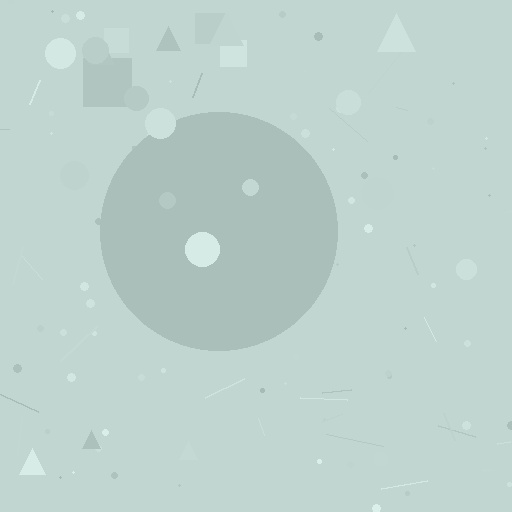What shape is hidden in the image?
A circle is hidden in the image.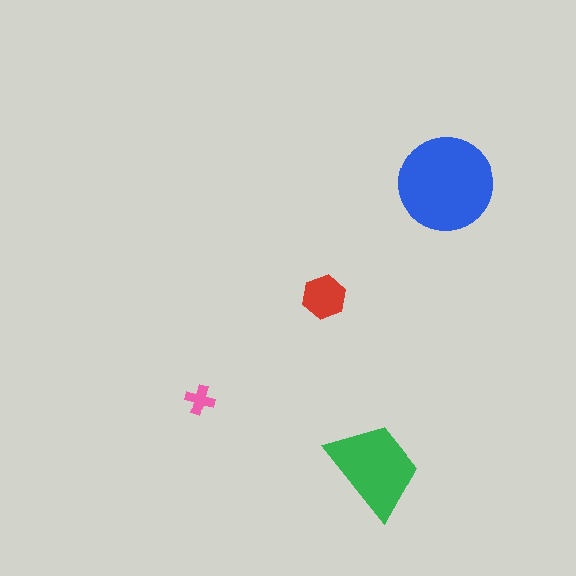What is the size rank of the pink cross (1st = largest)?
4th.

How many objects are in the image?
There are 4 objects in the image.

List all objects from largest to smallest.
The blue circle, the green trapezoid, the red hexagon, the pink cross.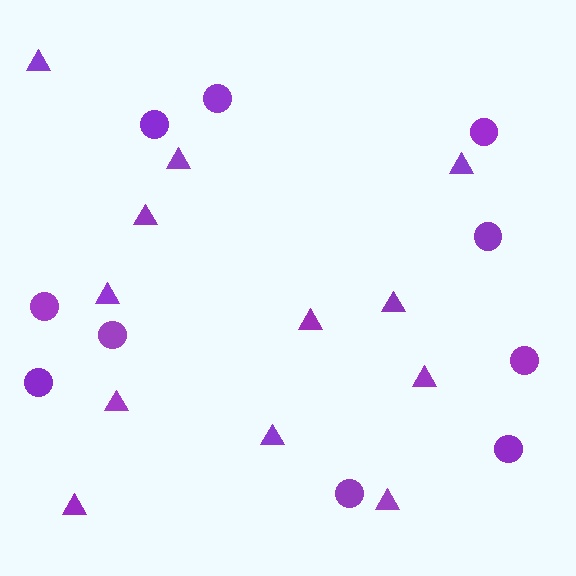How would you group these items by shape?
There are 2 groups: one group of circles (10) and one group of triangles (12).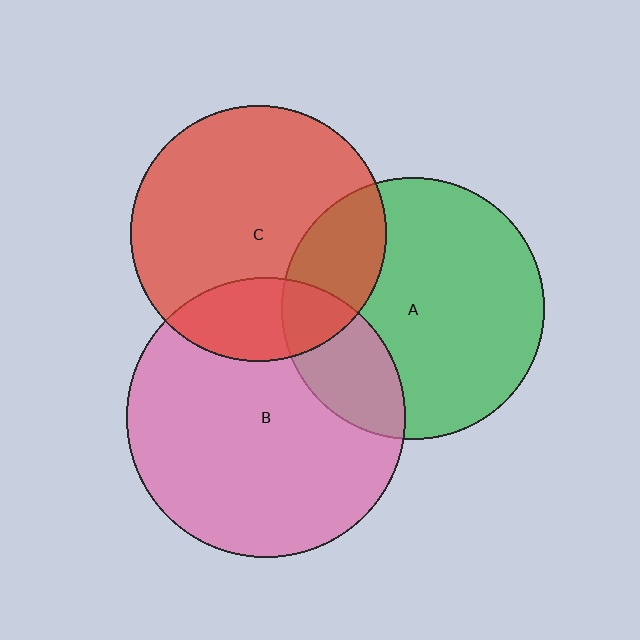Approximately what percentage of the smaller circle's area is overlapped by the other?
Approximately 25%.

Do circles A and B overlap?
Yes.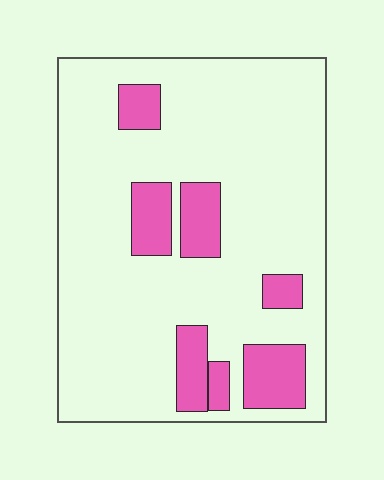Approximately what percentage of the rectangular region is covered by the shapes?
Approximately 20%.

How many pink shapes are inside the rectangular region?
7.